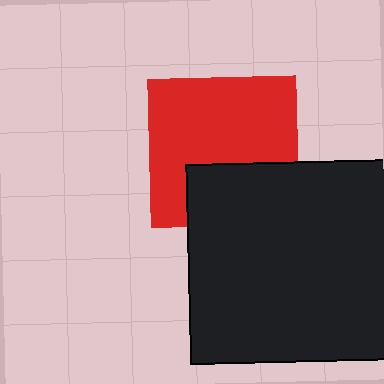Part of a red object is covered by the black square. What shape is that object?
It is a square.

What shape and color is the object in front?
The object in front is a black square.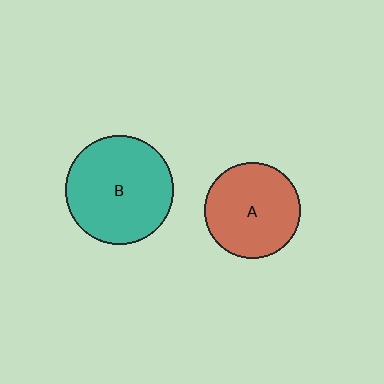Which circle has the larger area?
Circle B (teal).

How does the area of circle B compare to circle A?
Approximately 1.3 times.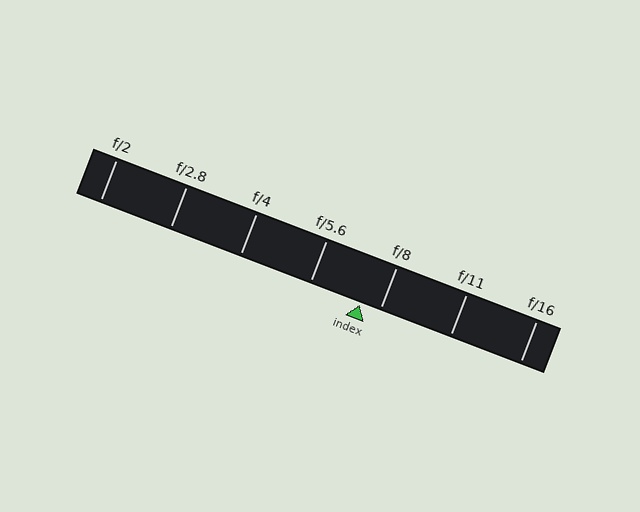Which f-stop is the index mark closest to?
The index mark is closest to f/8.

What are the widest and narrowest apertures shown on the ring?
The widest aperture shown is f/2 and the narrowest is f/16.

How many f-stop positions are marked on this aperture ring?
There are 7 f-stop positions marked.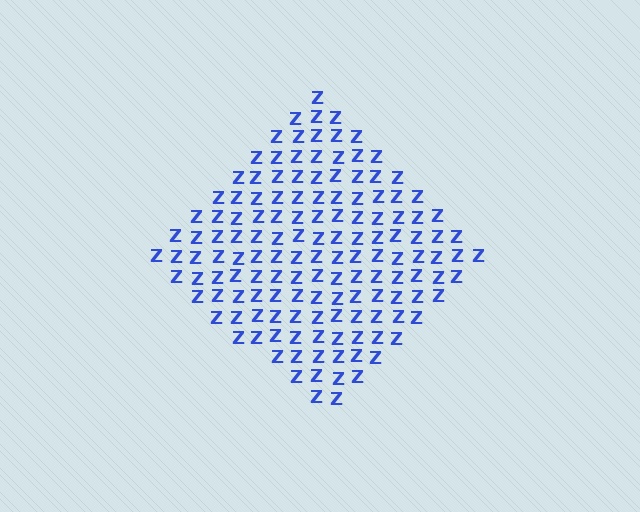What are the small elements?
The small elements are letter Z's.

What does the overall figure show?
The overall figure shows a diamond.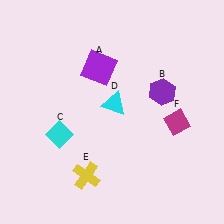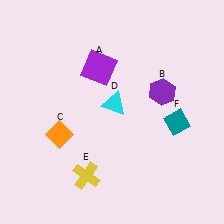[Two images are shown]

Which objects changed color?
C changed from cyan to orange. F changed from magenta to teal.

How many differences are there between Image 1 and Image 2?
There are 2 differences between the two images.